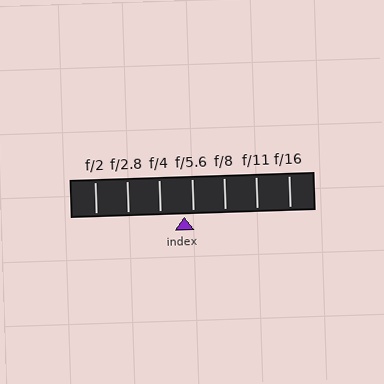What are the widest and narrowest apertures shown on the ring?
The widest aperture shown is f/2 and the narrowest is f/16.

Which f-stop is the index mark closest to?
The index mark is closest to f/5.6.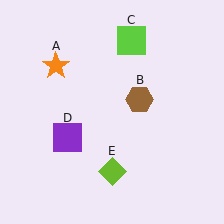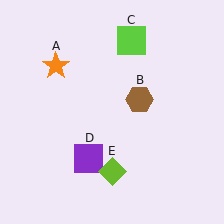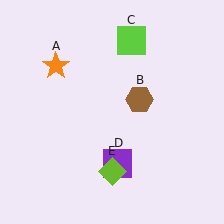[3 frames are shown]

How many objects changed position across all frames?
1 object changed position: purple square (object D).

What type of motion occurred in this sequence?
The purple square (object D) rotated counterclockwise around the center of the scene.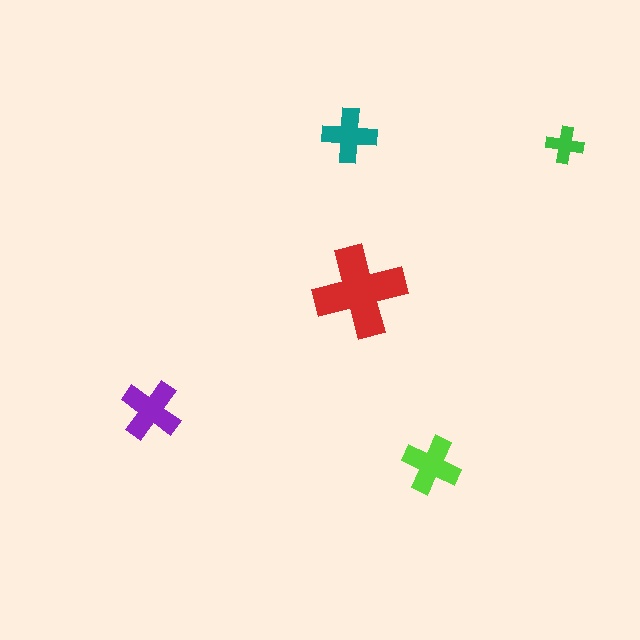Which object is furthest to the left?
The purple cross is leftmost.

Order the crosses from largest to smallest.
the red one, the purple one, the lime one, the teal one, the green one.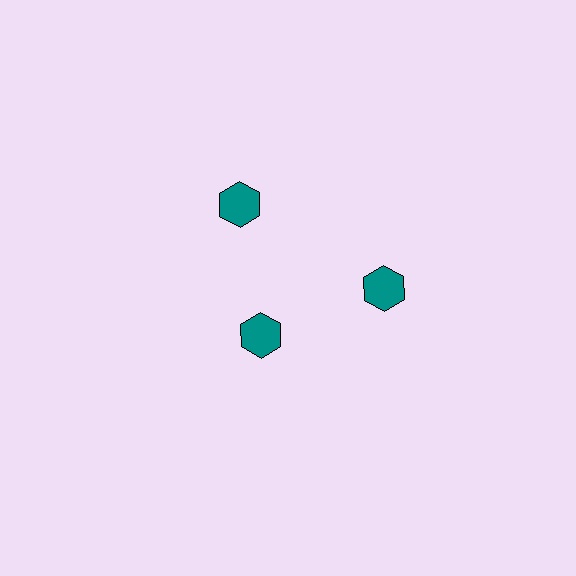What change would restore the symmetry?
The symmetry would be restored by moving it outward, back onto the ring so that all 3 hexagons sit at equal angles and equal distance from the center.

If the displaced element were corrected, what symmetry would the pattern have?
It would have 3-fold rotational symmetry — the pattern would map onto itself every 120 degrees.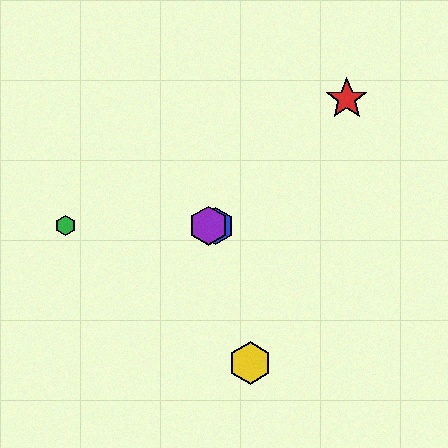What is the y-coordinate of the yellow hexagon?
The yellow hexagon is at y≈363.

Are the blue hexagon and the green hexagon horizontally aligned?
Yes, both are at y≈226.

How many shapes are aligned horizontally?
3 shapes (the blue hexagon, the green hexagon, the purple hexagon) are aligned horizontally.